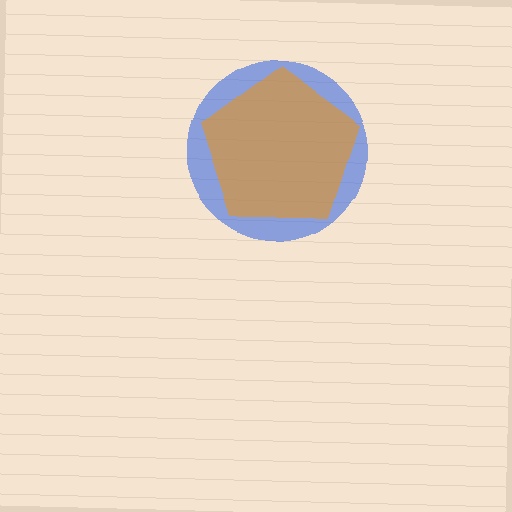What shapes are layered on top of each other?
The layered shapes are: a blue circle, an orange pentagon.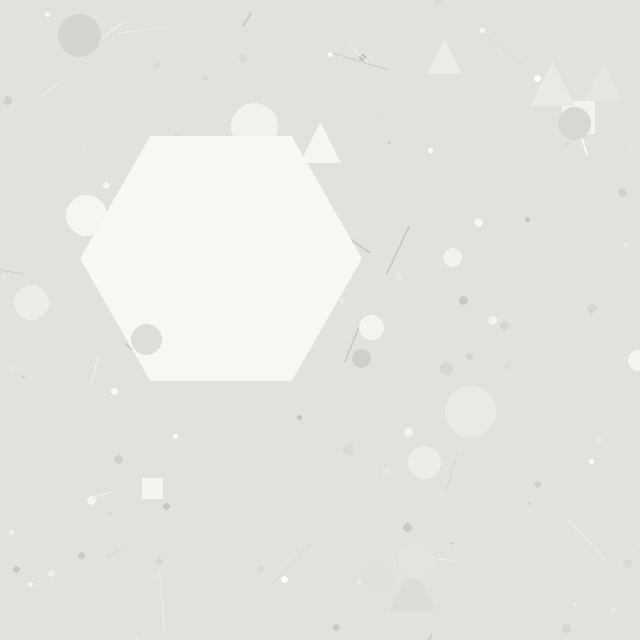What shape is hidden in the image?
A hexagon is hidden in the image.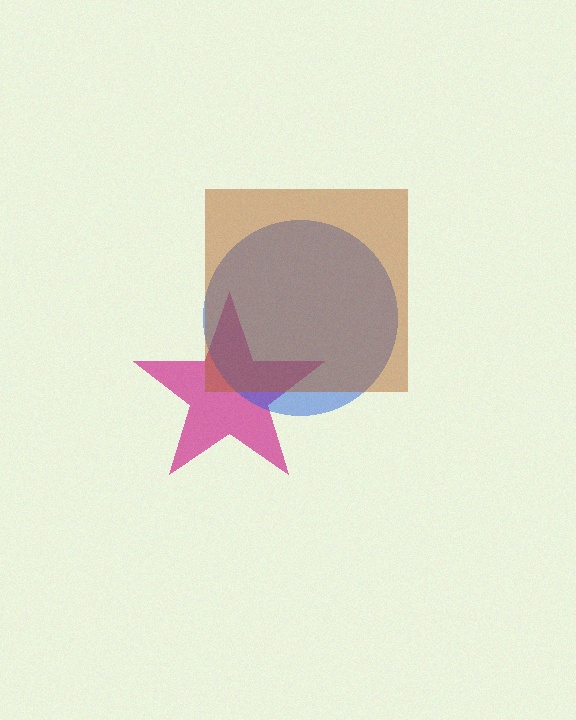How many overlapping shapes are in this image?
There are 3 overlapping shapes in the image.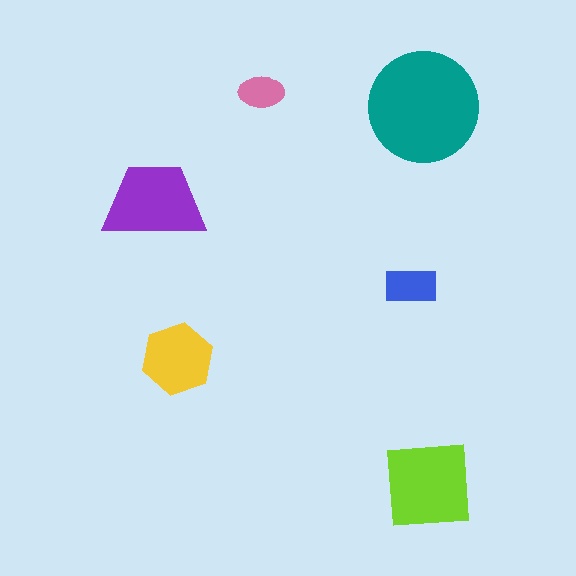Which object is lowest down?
The lime square is bottommost.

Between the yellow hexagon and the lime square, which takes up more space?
The lime square.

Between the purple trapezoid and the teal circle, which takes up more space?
The teal circle.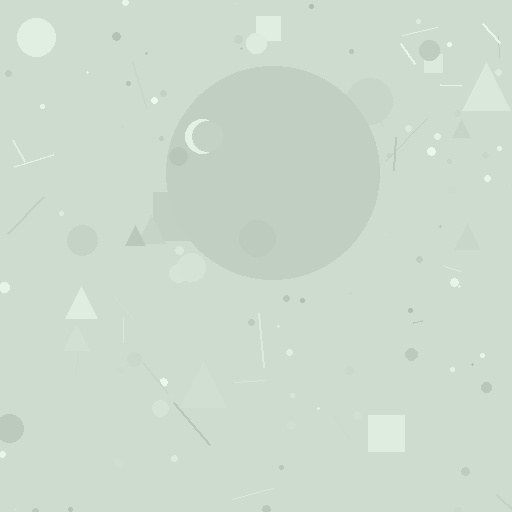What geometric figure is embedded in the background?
A circle is embedded in the background.